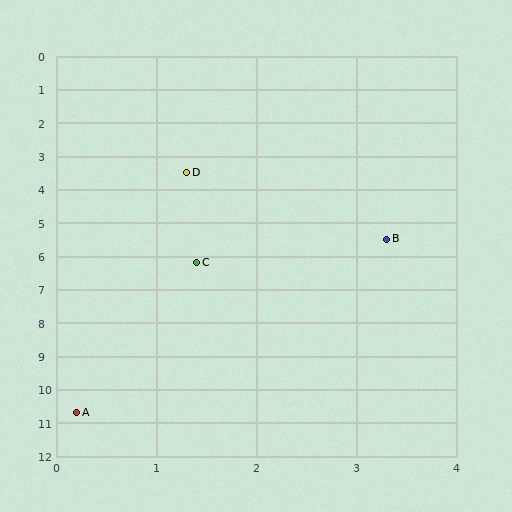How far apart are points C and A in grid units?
Points C and A are about 4.7 grid units apart.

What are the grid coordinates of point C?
Point C is at approximately (1.4, 6.2).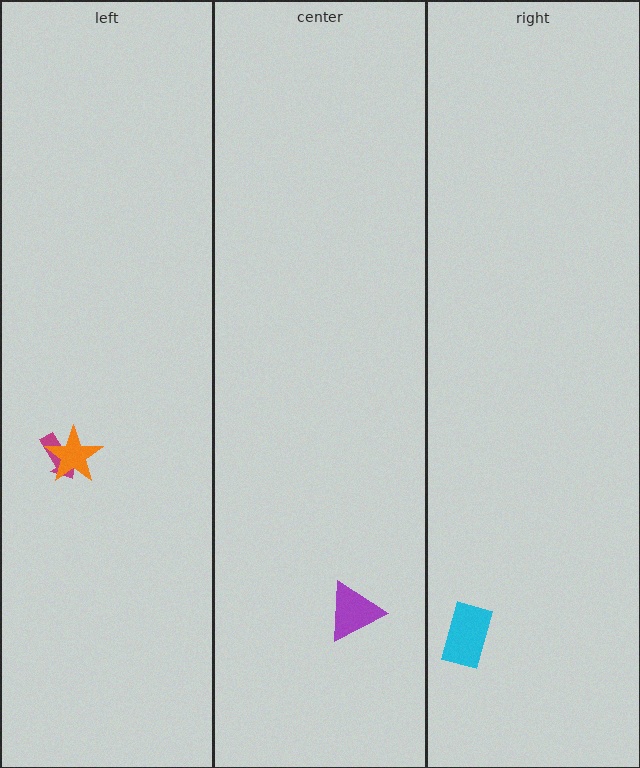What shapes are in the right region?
The cyan rectangle.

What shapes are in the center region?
The purple triangle.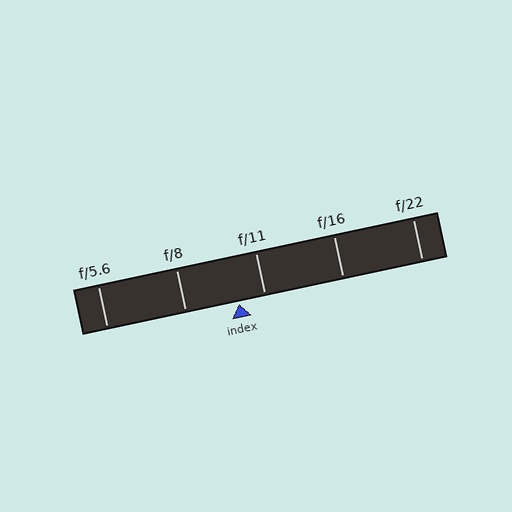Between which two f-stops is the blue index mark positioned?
The index mark is between f/8 and f/11.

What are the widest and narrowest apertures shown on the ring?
The widest aperture shown is f/5.6 and the narrowest is f/22.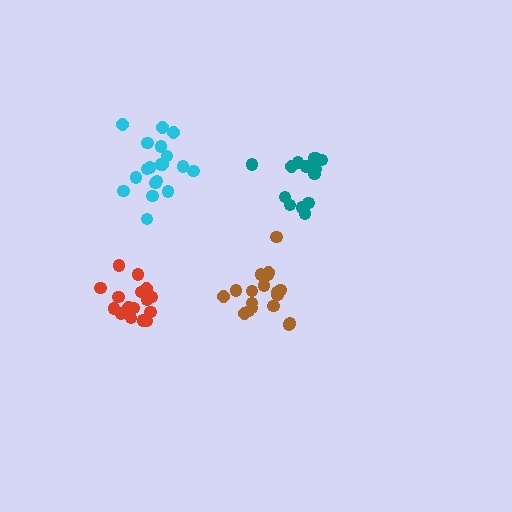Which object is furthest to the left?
The red cluster is leftmost.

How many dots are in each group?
Group 1: 19 dots, Group 2: 15 dots, Group 3: 18 dots, Group 4: 16 dots (68 total).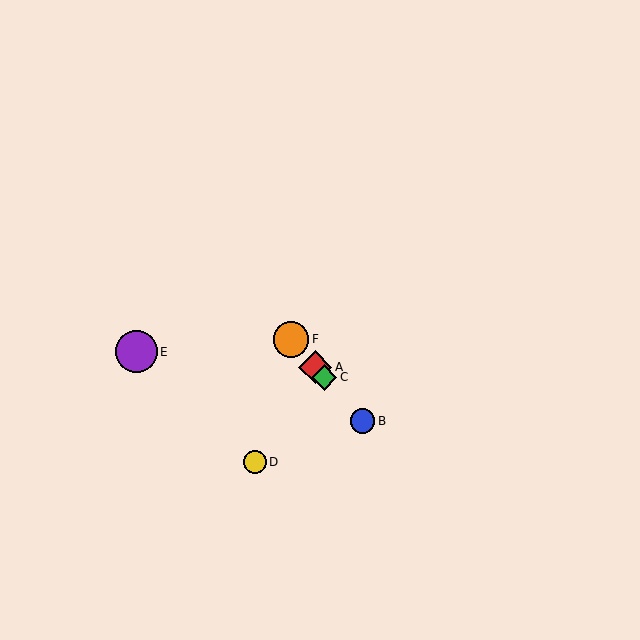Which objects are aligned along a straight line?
Objects A, B, C, F are aligned along a straight line.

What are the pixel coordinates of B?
Object B is at (362, 421).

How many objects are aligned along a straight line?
4 objects (A, B, C, F) are aligned along a straight line.